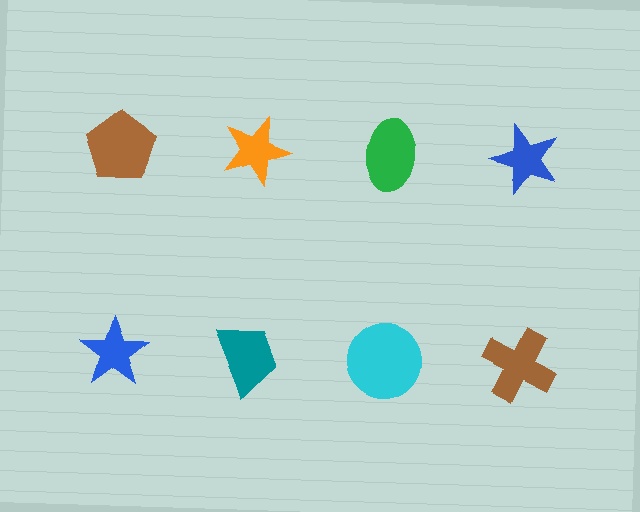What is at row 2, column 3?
A cyan circle.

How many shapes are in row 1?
4 shapes.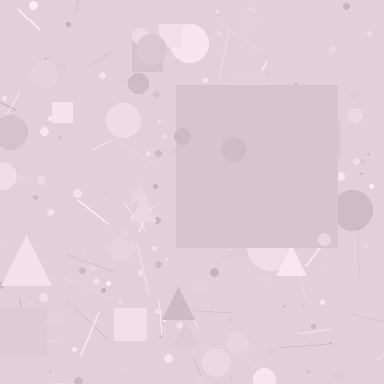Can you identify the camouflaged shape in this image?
The camouflaged shape is a square.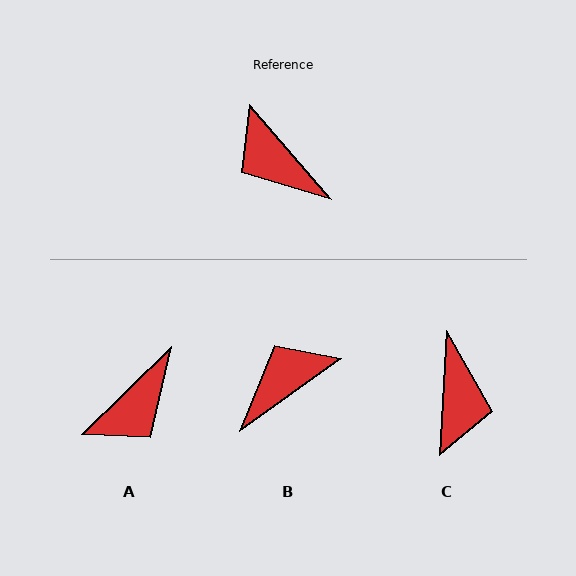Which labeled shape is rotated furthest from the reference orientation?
C, about 136 degrees away.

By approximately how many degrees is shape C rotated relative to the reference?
Approximately 136 degrees counter-clockwise.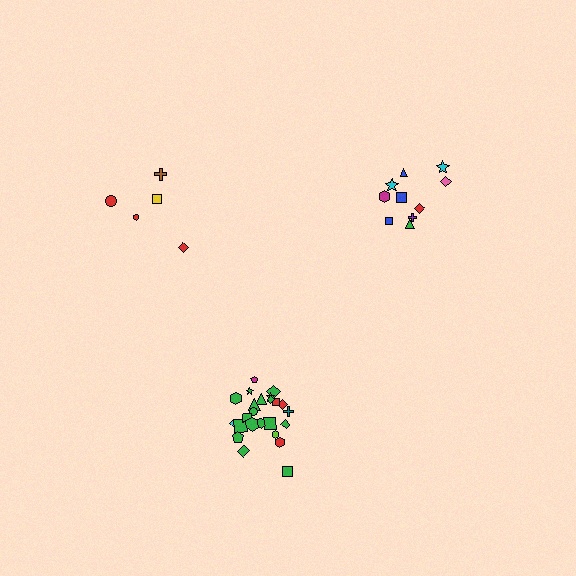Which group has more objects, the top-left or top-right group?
The top-right group.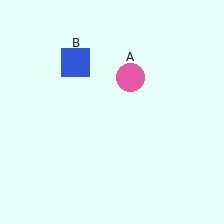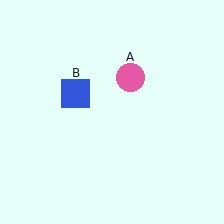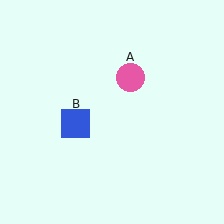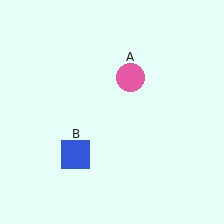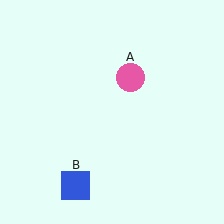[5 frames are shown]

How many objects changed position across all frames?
1 object changed position: blue square (object B).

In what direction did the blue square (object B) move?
The blue square (object B) moved down.